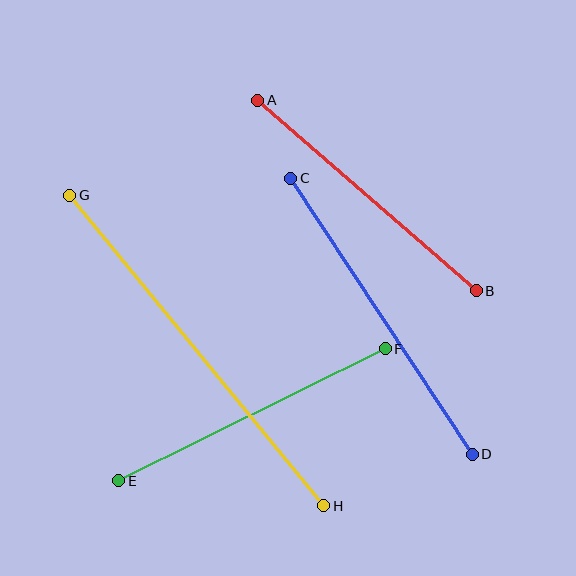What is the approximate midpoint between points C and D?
The midpoint is at approximately (381, 316) pixels.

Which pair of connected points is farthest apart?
Points G and H are farthest apart.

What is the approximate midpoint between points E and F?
The midpoint is at approximately (252, 415) pixels.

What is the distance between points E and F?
The distance is approximately 298 pixels.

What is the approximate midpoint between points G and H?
The midpoint is at approximately (197, 350) pixels.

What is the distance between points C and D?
The distance is approximately 330 pixels.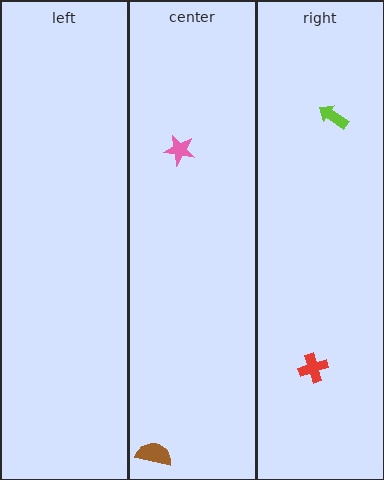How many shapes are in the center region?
2.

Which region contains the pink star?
The center region.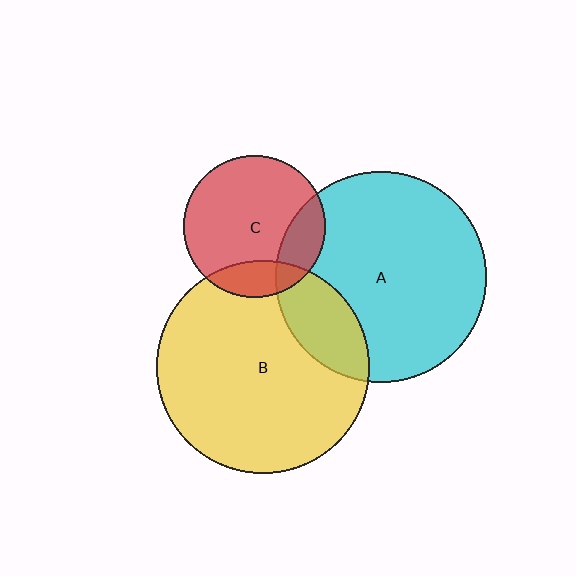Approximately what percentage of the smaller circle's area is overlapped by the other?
Approximately 15%.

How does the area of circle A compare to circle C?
Approximately 2.2 times.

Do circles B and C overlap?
Yes.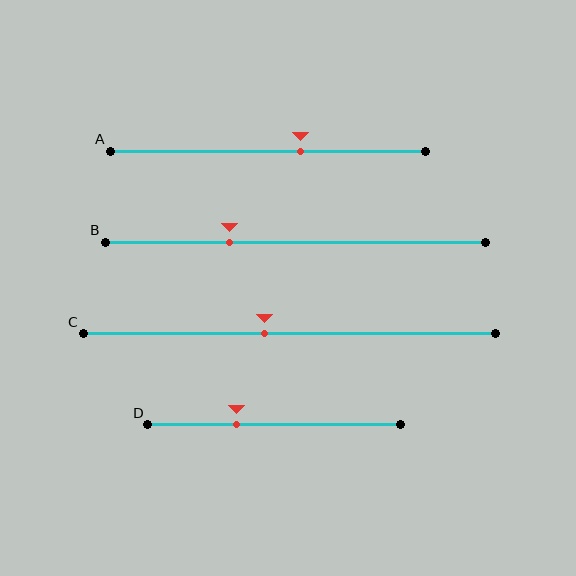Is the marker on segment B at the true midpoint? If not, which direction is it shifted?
No, the marker on segment B is shifted to the left by about 17% of the segment length.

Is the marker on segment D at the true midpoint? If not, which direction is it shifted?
No, the marker on segment D is shifted to the left by about 15% of the segment length.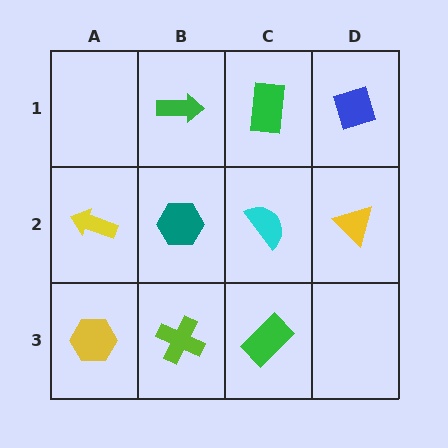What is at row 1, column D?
A blue diamond.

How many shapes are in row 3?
3 shapes.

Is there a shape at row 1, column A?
No, that cell is empty.